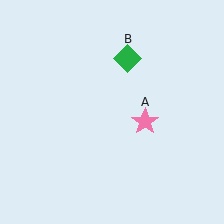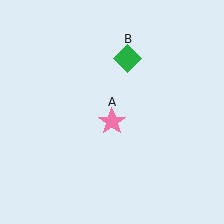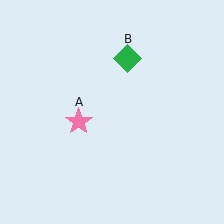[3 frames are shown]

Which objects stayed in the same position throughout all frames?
Green diamond (object B) remained stationary.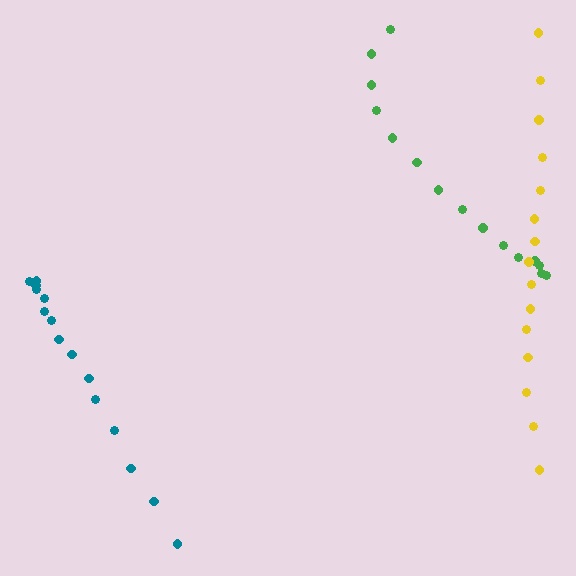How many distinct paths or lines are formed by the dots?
There are 3 distinct paths.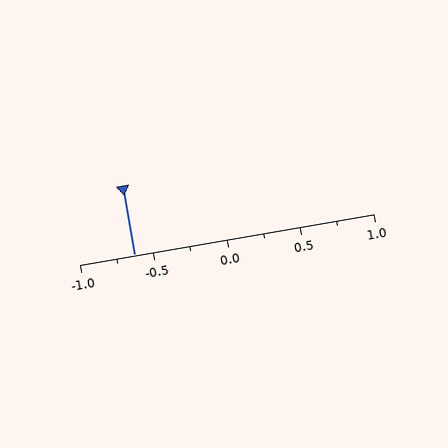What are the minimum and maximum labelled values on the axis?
The axis runs from -1.0 to 1.0.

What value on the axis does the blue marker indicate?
The marker indicates approximately -0.62.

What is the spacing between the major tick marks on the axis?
The major ticks are spaced 0.5 apart.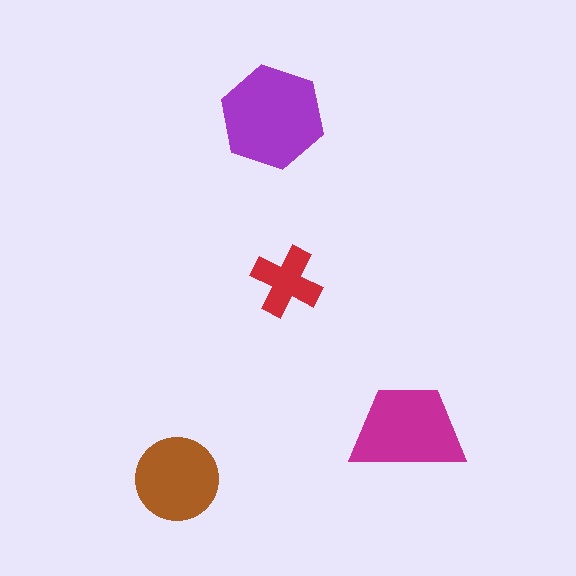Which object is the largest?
The purple hexagon.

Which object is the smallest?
The red cross.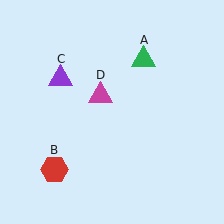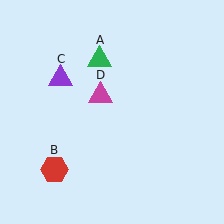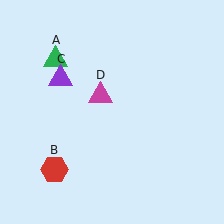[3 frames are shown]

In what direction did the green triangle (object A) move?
The green triangle (object A) moved left.